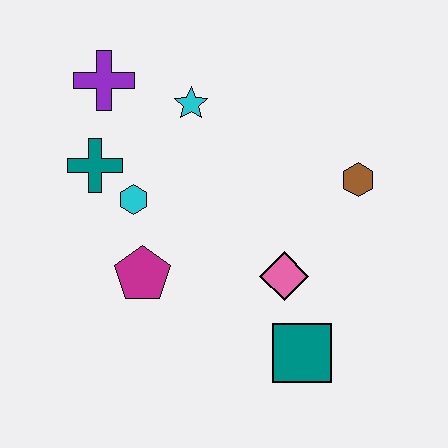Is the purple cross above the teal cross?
Yes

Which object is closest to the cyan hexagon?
The teal cross is closest to the cyan hexagon.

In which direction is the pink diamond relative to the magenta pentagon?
The pink diamond is to the right of the magenta pentagon.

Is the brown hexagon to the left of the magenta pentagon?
No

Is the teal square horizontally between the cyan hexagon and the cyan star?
No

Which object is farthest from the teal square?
The purple cross is farthest from the teal square.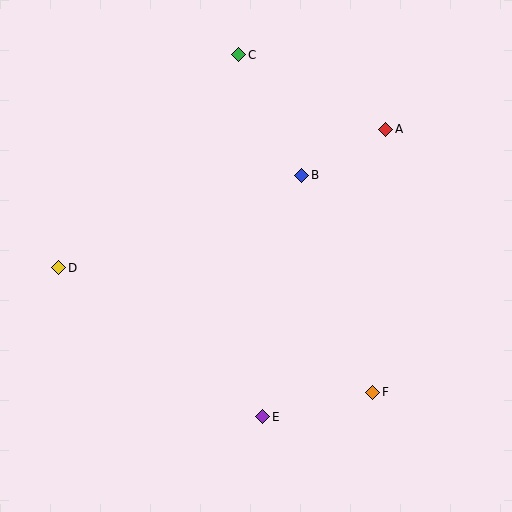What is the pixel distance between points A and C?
The distance between A and C is 165 pixels.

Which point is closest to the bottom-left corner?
Point D is closest to the bottom-left corner.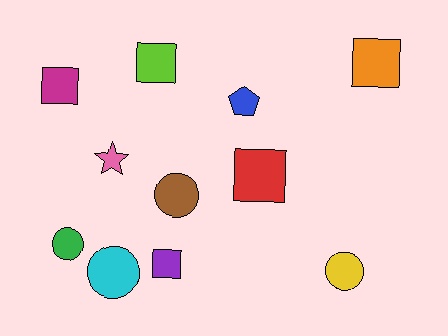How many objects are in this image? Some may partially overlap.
There are 11 objects.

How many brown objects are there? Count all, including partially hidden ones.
There is 1 brown object.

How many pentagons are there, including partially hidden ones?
There is 1 pentagon.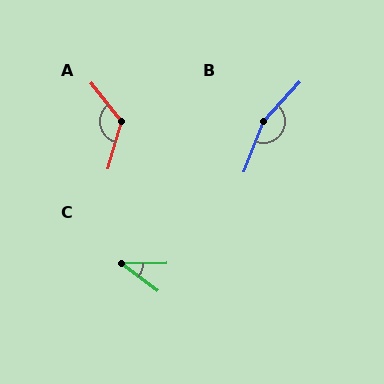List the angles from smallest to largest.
C (37°), A (125°), B (158°).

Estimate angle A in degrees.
Approximately 125 degrees.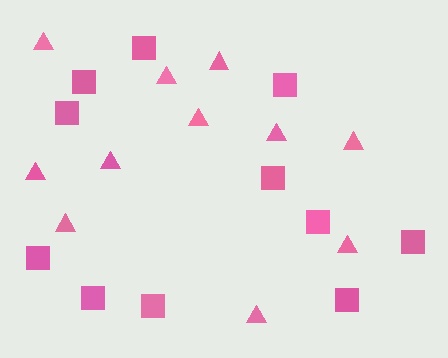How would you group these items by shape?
There are 2 groups: one group of squares (11) and one group of triangles (11).